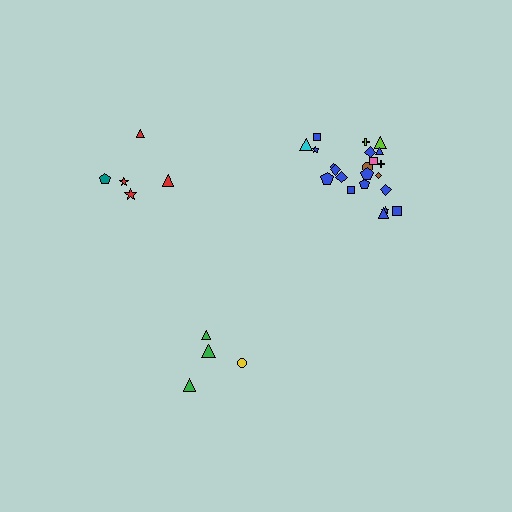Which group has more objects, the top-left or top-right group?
The top-right group.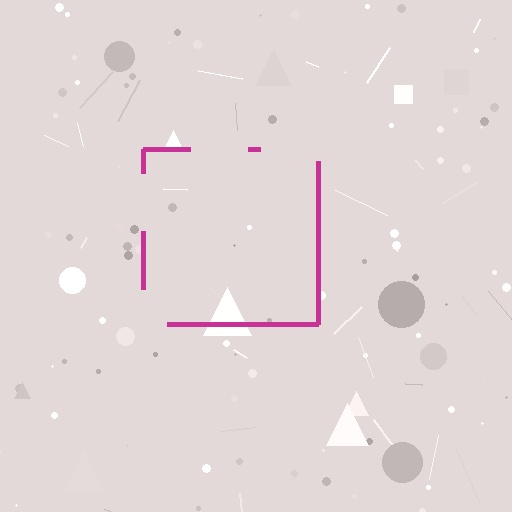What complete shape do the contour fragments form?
The contour fragments form a square.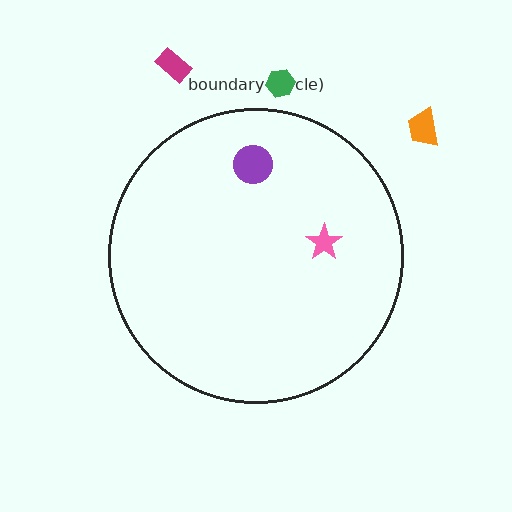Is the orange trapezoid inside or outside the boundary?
Outside.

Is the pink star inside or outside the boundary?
Inside.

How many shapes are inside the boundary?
2 inside, 3 outside.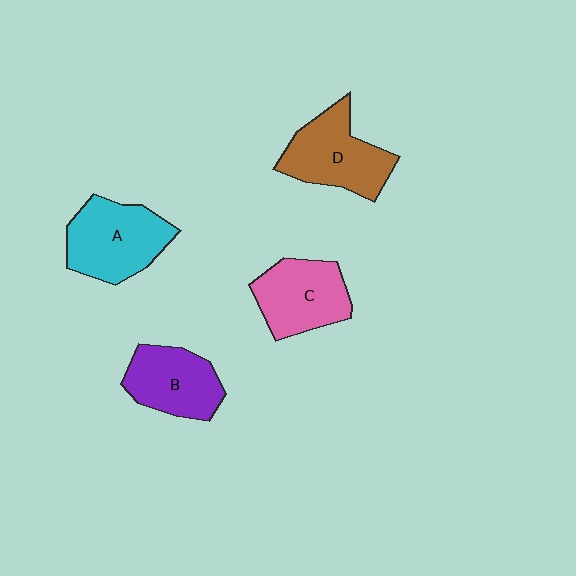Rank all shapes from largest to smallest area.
From largest to smallest: A (cyan), D (brown), C (pink), B (purple).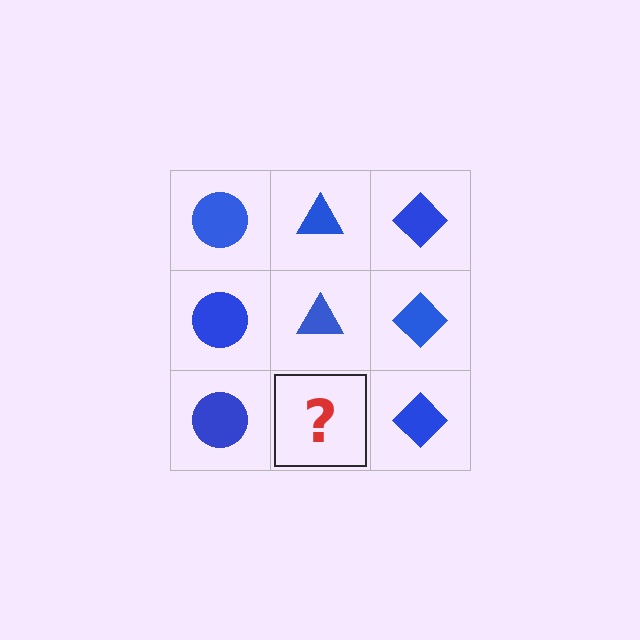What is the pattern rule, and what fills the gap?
The rule is that each column has a consistent shape. The gap should be filled with a blue triangle.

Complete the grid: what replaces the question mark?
The question mark should be replaced with a blue triangle.